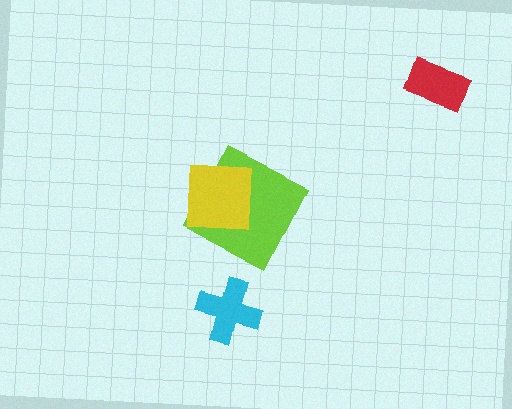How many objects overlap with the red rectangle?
0 objects overlap with the red rectangle.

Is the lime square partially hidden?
Yes, it is partially covered by another shape.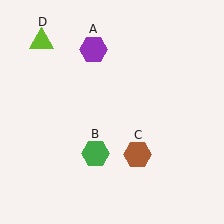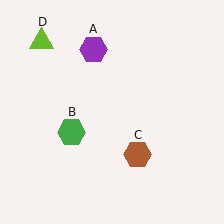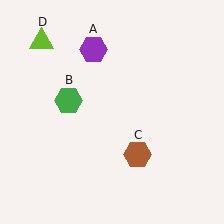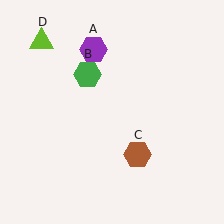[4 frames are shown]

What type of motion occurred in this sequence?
The green hexagon (object B) rotated clockwise around the center of the scene.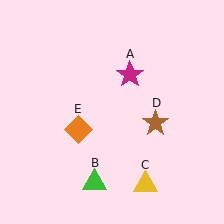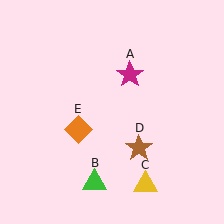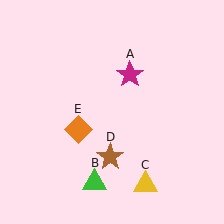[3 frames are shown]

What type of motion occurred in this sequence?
The brown star (object D) rotated clockwise around the center of the scene.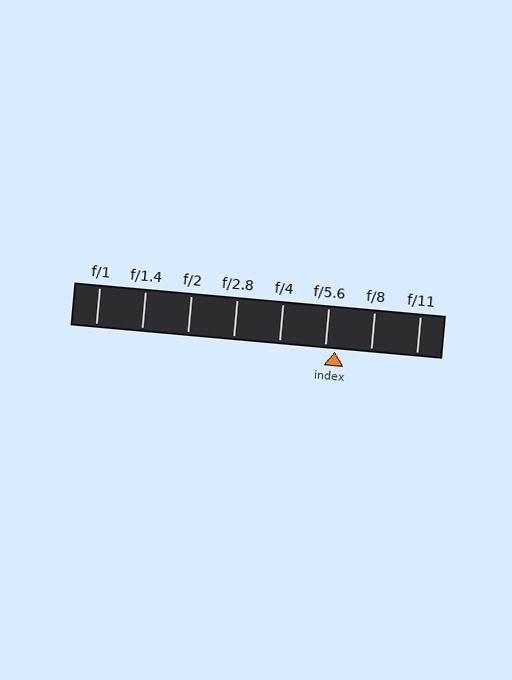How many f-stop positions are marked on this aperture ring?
There are 8 f-stop positions marked.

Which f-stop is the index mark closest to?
The index mark is closest to f/5.6.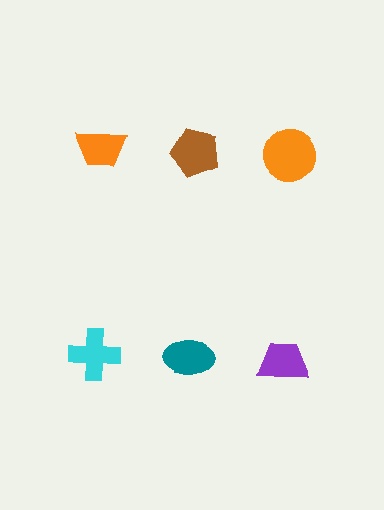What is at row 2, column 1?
A cyan cross.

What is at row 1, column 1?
An orange trapezoid.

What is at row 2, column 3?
A purple trapezoid.